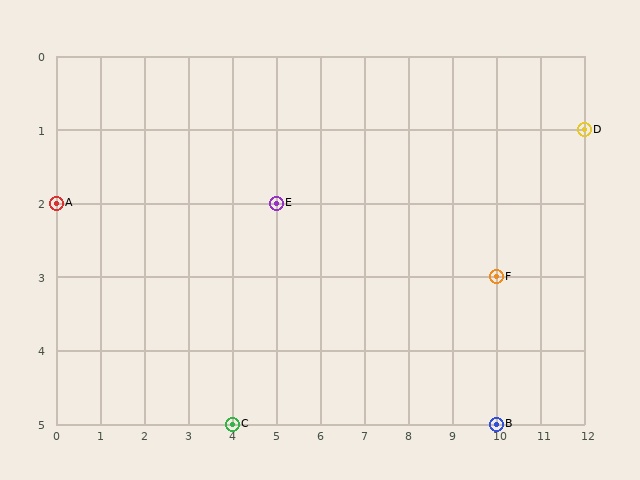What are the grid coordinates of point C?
Point C is at grid coordinates (4, 5).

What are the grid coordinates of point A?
Point A is at grid coordinates (0, 2).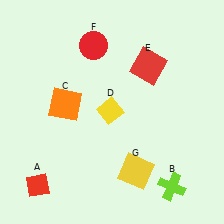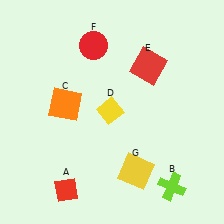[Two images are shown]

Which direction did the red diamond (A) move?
The red diamond (A) moved right.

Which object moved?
The red diamond (A) moved right.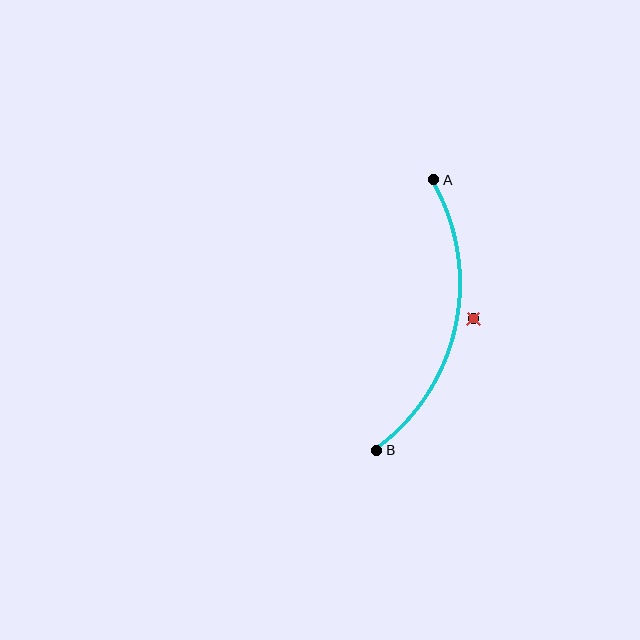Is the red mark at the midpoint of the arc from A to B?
No — the red mark does not lie on the arc at all. It sits slightly outside the curve.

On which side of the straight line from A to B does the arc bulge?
The arc bulges to the right of the straight line connecting A and B.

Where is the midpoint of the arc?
The arc midpoint is the point on the curve farthest from the straight line joining A and B. It sits to the right of that line.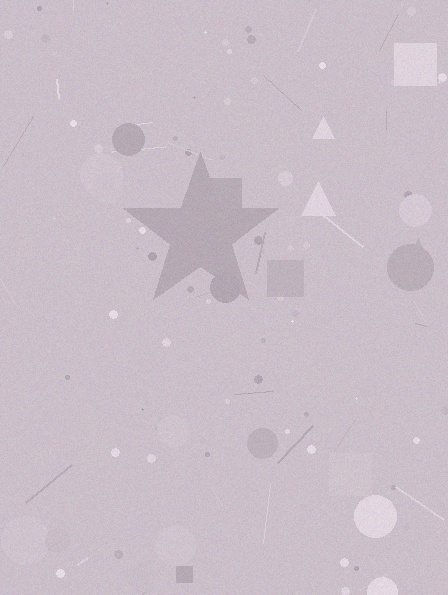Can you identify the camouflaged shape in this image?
The camouflaged shape is a star.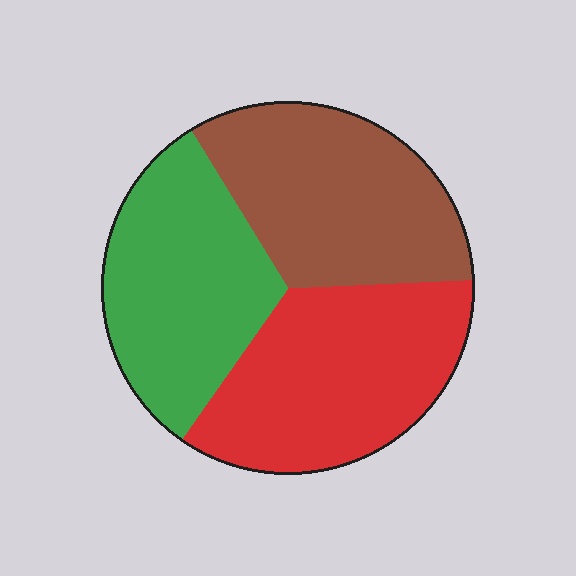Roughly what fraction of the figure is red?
Red covers 35% of the figure.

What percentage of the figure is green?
Green takes up about one third (1/3) of the figure.